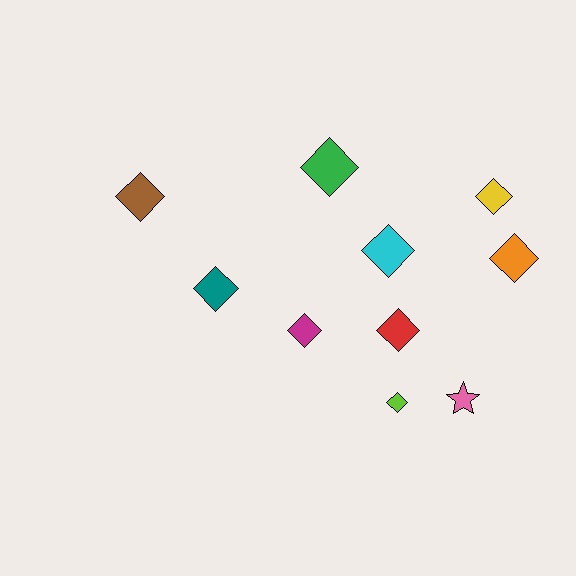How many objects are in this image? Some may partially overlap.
There are 10 objects.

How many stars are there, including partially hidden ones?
There is 1 star.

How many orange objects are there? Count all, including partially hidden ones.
There is 1 orange object.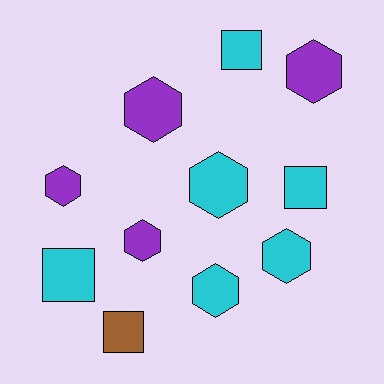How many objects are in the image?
There are 11 objects.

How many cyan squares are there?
There are 3 cyan squares.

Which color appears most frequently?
Cyan, with 6 objects.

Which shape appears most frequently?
Hexagon, with 7 objects.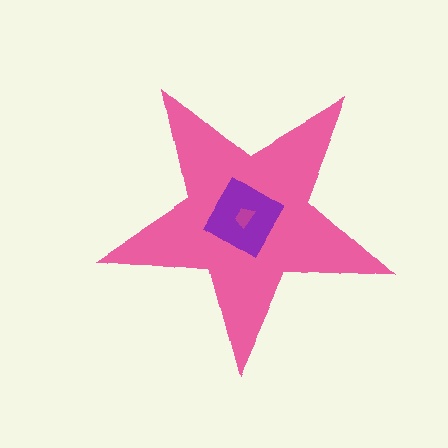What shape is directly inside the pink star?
The purple diamond.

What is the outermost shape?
The pink star.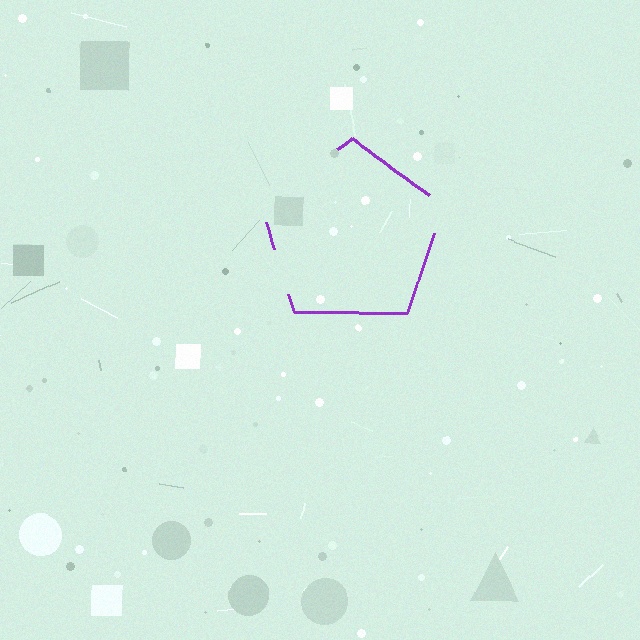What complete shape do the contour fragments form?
The contour fragments form a pentagon.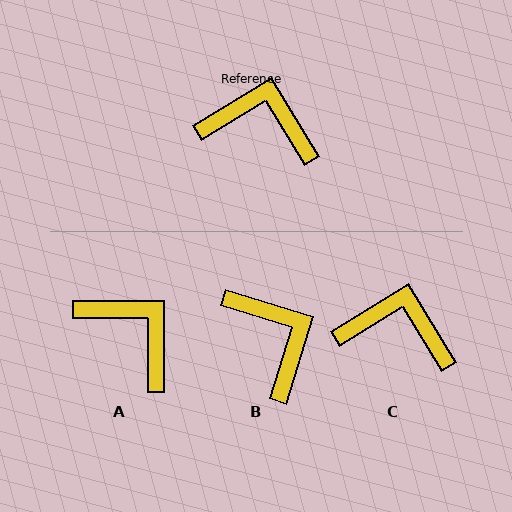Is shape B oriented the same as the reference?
No, it is off by about 48 degrees.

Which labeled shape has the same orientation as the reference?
C.